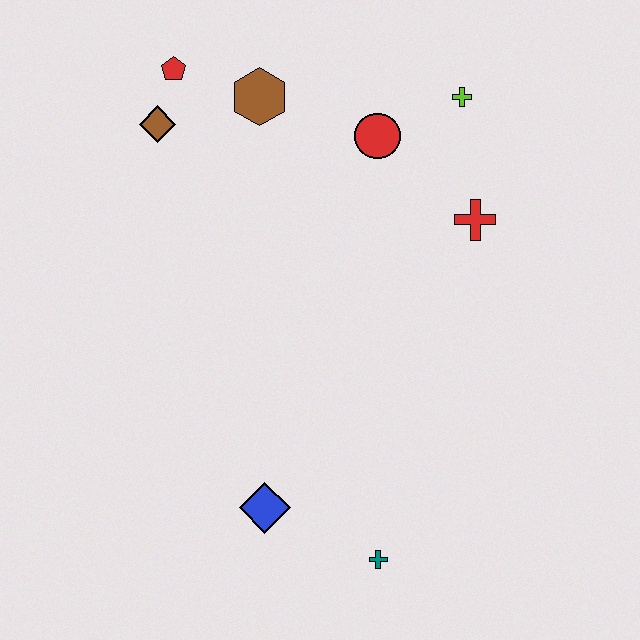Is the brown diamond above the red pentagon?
No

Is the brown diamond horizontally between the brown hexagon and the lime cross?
No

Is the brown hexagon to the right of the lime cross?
No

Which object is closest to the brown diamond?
The red pentagon is closest to the brown diamond.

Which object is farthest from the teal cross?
The red pentagon is farthest from the teal cross.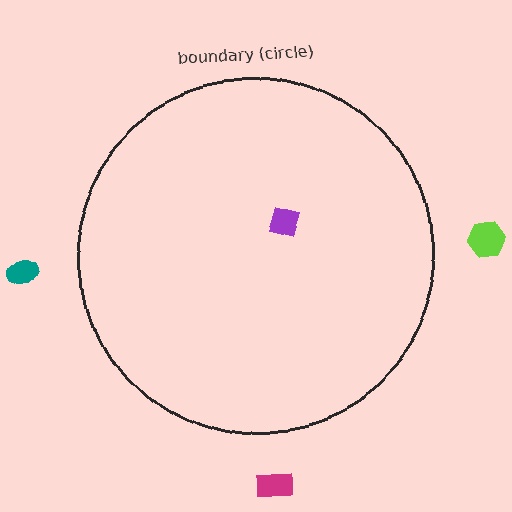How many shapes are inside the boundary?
1 inside, 3 outside.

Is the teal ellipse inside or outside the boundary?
Outside.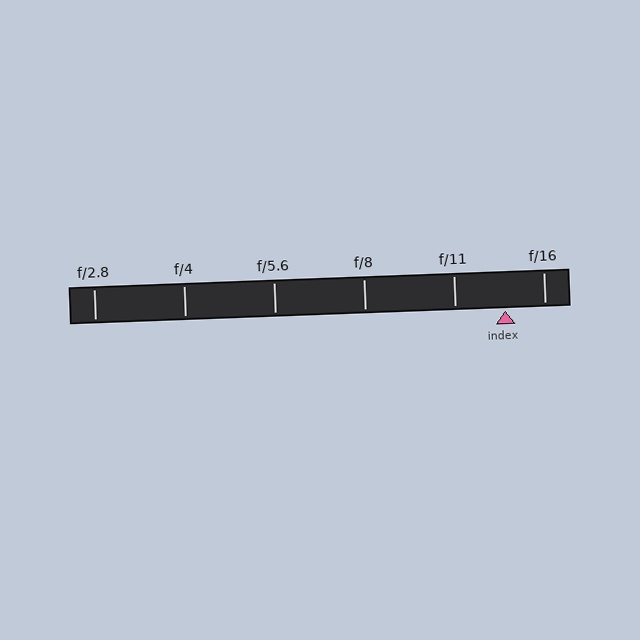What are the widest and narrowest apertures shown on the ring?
The widest aperture shown is f/2.8 and the narrowest is f/16.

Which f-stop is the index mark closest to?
The index mark is closest to f/16.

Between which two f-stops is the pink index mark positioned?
The index mark is between f/11 and f/16.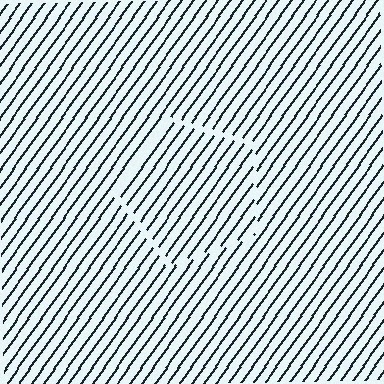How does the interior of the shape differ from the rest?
The interior of the shape contains the same grating, shifted by half a period — the contour is defined by the phase discontinuity where line-ends from the inner and outer gratings abut.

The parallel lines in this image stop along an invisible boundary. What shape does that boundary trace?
An illusory pentagon. The interior of the shape contains the same grating, shifted by half a period — the contour is defined by the phase discontinuity where line-ends from the inner and outer gratings abut.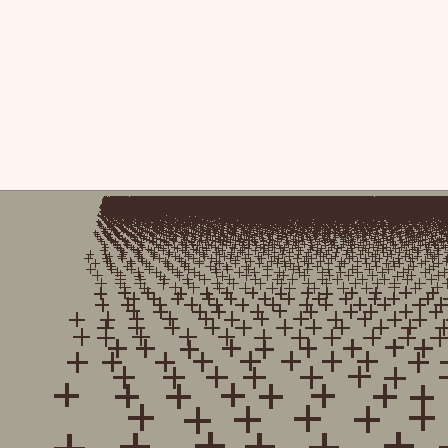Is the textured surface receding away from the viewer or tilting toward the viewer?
The surface is receding away from the viewer. Texture elements get smaller and denser toward the top.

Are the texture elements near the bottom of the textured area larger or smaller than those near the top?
Larger. Near the bottom, elements are closer to the viewer and appear at a bigger on-screen size.